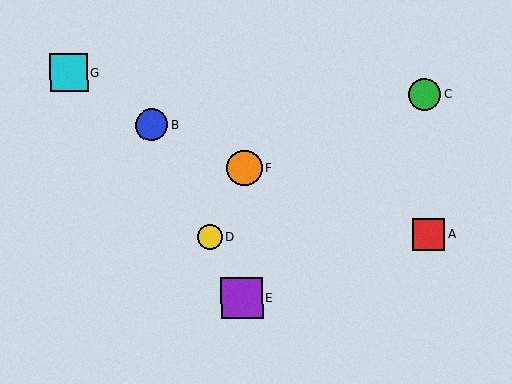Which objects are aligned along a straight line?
Objects B, D, E are aligned along a straight line.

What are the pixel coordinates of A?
Object A is at (429, 234).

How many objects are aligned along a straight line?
3 objects (B, D, E) are aligned along a straight line.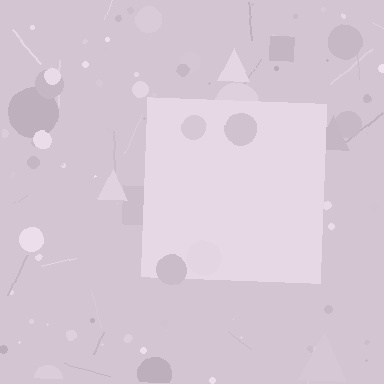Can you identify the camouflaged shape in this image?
The camouflaged shape is a square.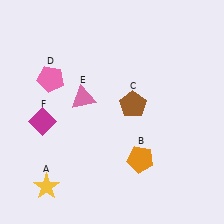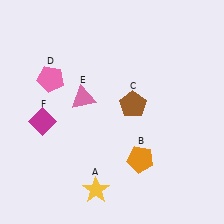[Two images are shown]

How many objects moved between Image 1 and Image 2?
1 object moved between the two images.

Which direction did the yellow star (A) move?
The yellow star (A) moved right.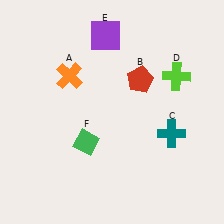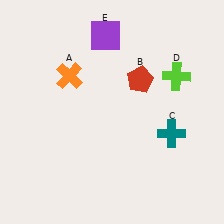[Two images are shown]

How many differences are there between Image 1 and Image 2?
There is 1 difference between the two images.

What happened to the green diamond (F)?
The green diamond (F) was removed in Image 2. It was in the bottom-left area of Image 1.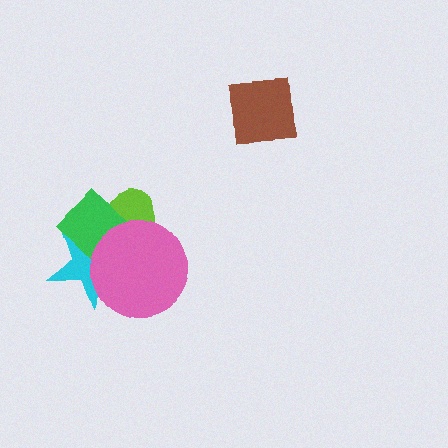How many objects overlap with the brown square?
0 objects overlap with the brown square.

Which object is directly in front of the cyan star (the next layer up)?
The green diamond is directly in front of the cyan star.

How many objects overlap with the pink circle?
3 objects overlap with the pink circle.